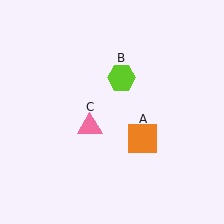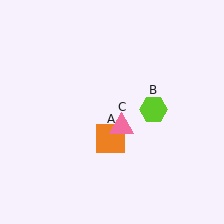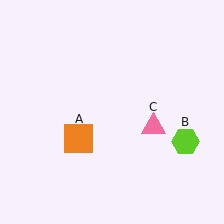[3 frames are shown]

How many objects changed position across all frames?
3 objects changed position: orange square (object A), lime hexagon (object B), pink triangle (object C).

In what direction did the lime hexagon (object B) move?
The lime hexagon (object B) moved down and to the right.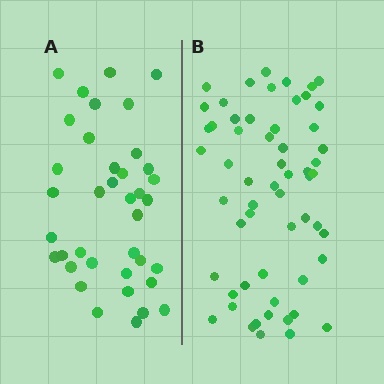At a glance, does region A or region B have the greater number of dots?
Region B (the right region) has more dots.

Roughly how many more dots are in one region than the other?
Region B has approximately 20 more dots than region A.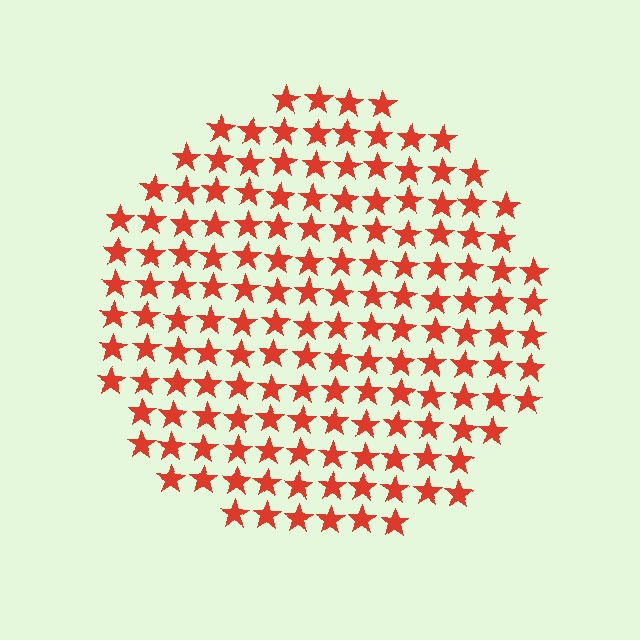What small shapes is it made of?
It is made of small stars.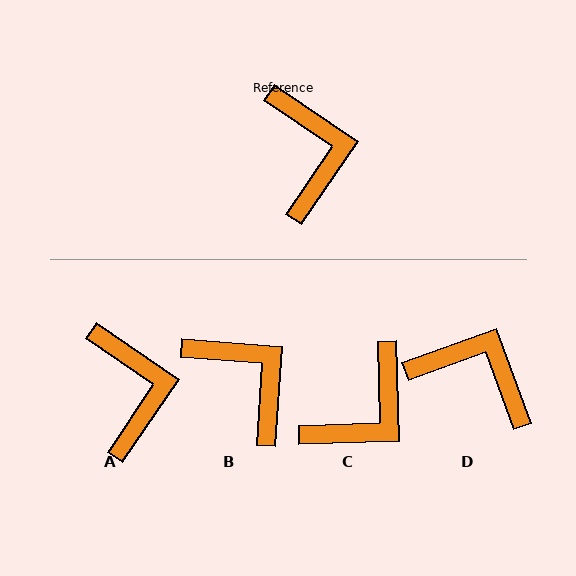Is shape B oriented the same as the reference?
No, it is off by about 30 degrees.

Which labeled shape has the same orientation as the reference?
A.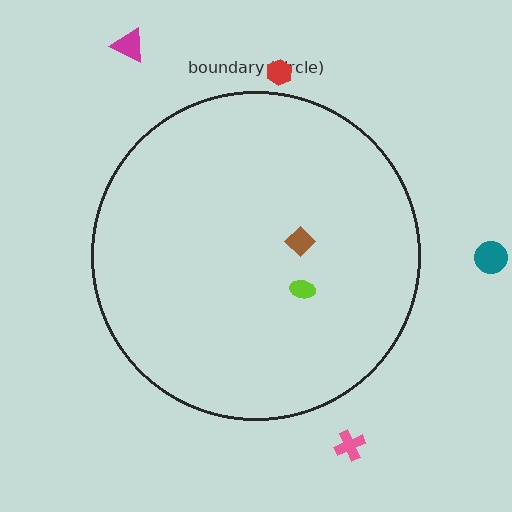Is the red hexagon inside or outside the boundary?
Outside.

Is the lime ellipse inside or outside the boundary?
Inside.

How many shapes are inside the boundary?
2 inside, 4 outside.